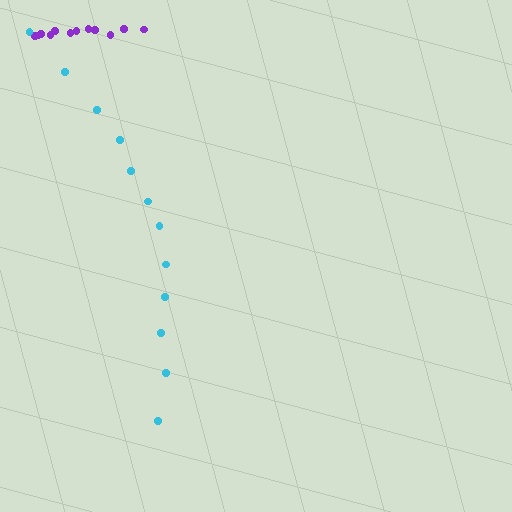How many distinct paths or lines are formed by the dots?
There are 2 distinct paths.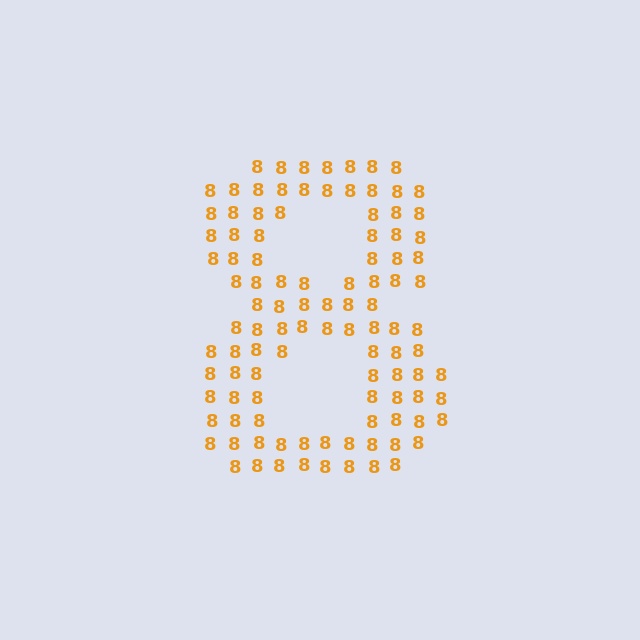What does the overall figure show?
The overall figure shows the digit 8.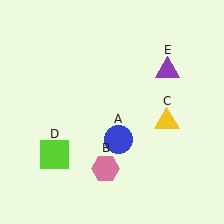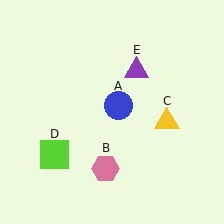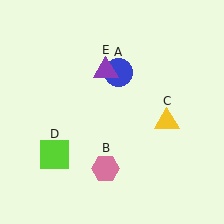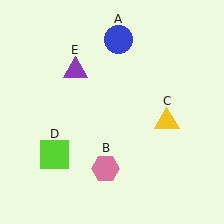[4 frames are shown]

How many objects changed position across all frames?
2 objects changed position: blue circle (object A), purple triangle (object E).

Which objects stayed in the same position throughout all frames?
Pink hexagon (object B) and yellow triangle (object C) and lime square (object D) remained stationary.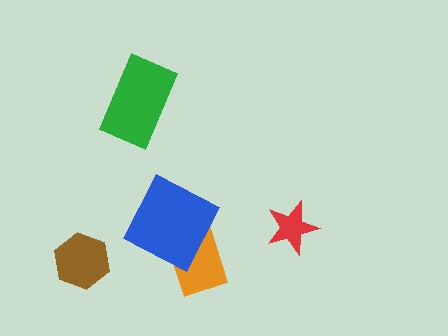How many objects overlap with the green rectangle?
0 objects overlap with the green rectangle.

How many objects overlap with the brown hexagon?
0 objects overlap with the brown hexagon.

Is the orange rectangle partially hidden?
Yes, it is partially covered by another shape.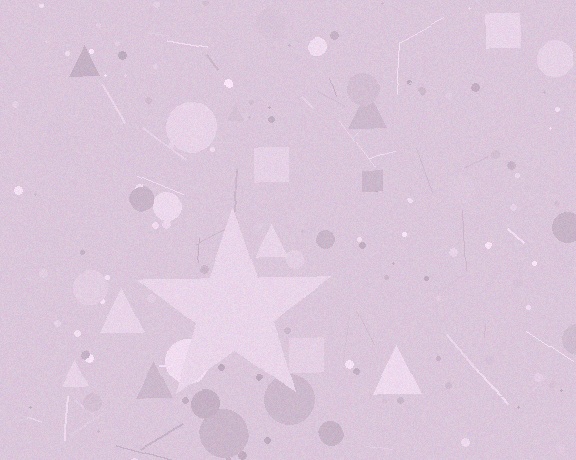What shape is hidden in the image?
A star is hidden in the image.